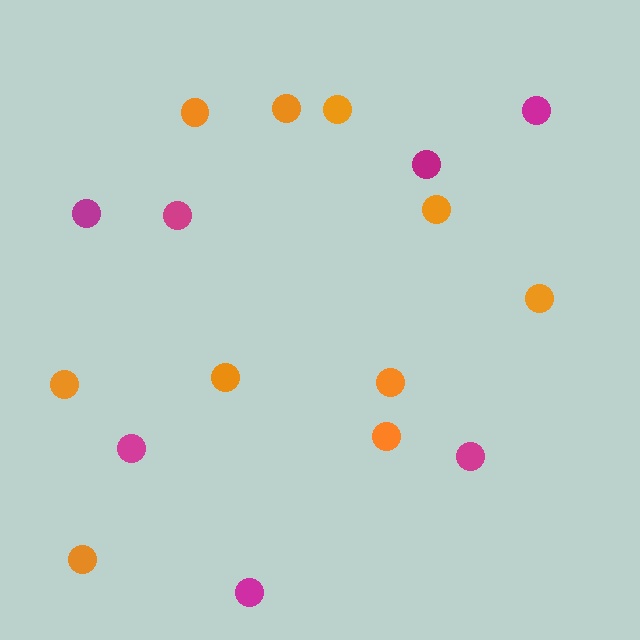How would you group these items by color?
There are 2 groups: one group of magenta circles (7) and one group of orange circles (10).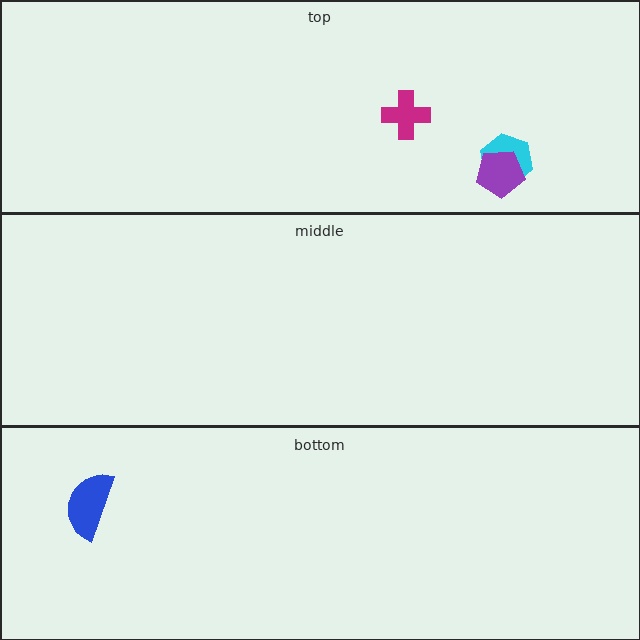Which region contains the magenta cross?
The top region.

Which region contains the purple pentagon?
The top region.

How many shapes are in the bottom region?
1.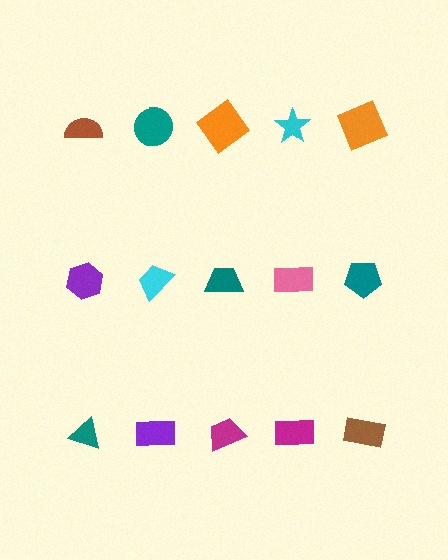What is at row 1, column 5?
An orange square.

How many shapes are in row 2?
5 shapes.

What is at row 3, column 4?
A magenta rectangle.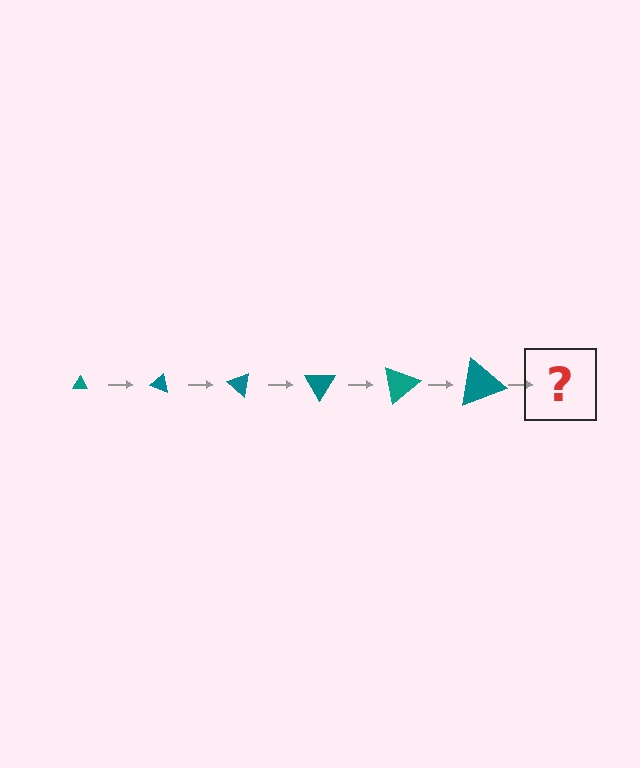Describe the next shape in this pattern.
It should be a triangle, larger than the previous one and rotated 120 degrees from the start.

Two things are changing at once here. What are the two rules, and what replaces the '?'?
The two rules are that the triangle grows larger each step and it rotates 20 degrees each step. The '?' should be a triangle, larger than the previous one and rotated 120 degrees from the start.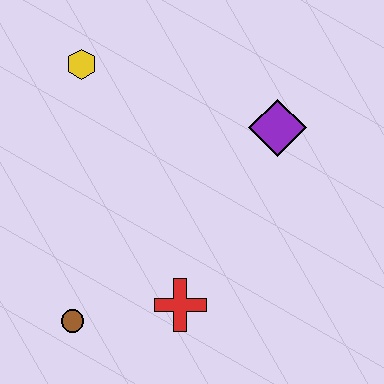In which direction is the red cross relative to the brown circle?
The red cross is to the right of the brown circle.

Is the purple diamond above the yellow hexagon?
No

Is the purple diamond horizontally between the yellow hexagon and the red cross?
No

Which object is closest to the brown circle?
The red cross is closest to the brown circle.